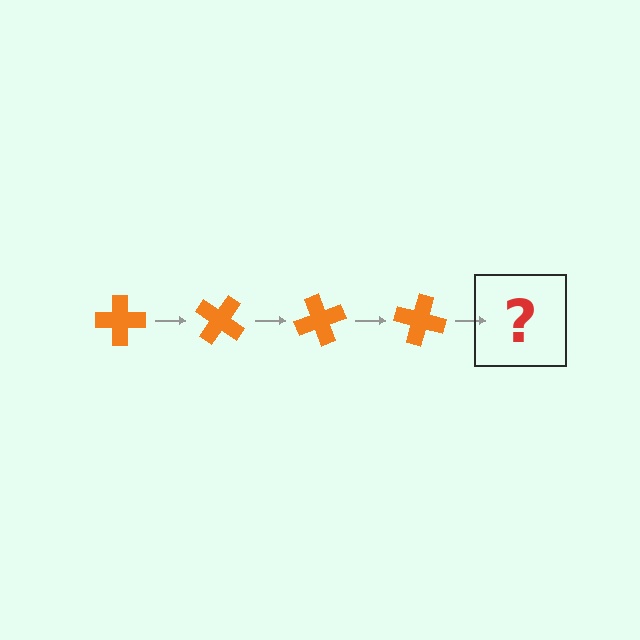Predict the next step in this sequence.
The next step is an orange cross rotated 140 degrees.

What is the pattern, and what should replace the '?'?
The pattern is that the cross rotates 35 degrees each step. The '?' should be an orange cross rotated 140 degrees.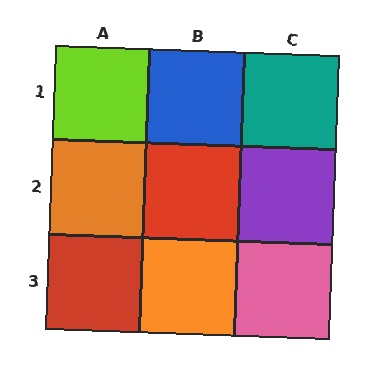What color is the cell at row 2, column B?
Red.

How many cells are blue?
1 cell is blue.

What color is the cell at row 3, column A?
Red.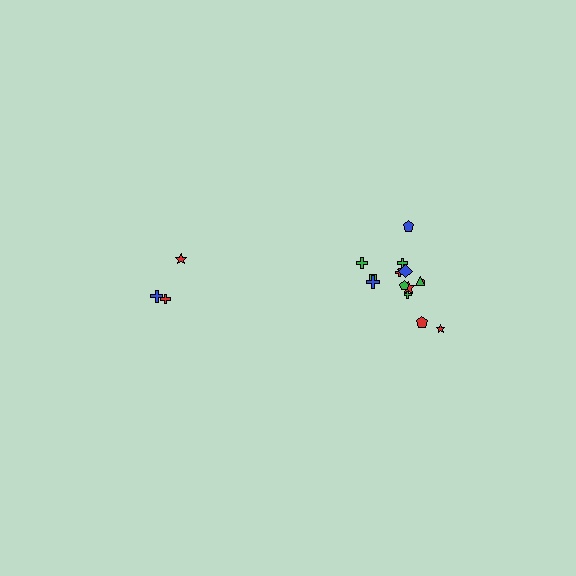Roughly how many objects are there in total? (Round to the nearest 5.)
Roughly 20 objects in total.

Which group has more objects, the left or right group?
The right group.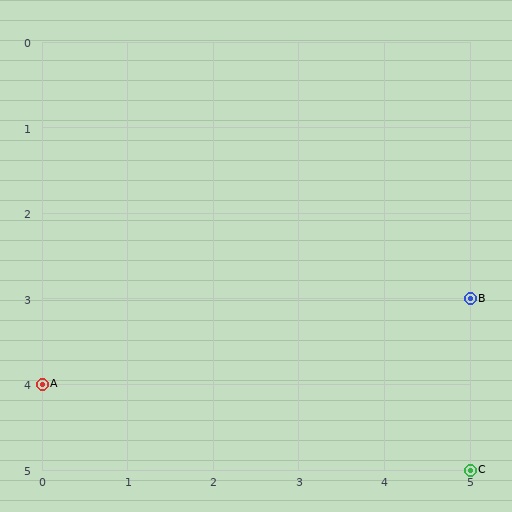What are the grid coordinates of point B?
Point B is at grid coordinates (5, 3).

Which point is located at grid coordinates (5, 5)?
Point C is at (5, 5).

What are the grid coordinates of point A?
Point A is at grid coordinates (0, 4).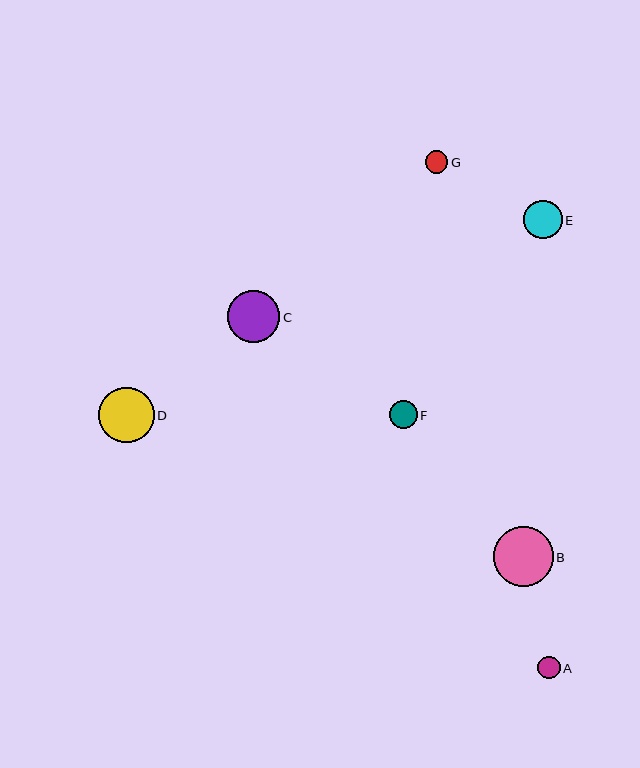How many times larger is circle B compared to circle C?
Circle B is approximately 1.1 times the size of circle C.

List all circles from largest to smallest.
From largest to smallest: B, D, C, E, F, A, G.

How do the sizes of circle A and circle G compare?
Circle A and circle G are approximately the same size.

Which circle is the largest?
Circle B is the largest with a size of approximately 60 pixels.